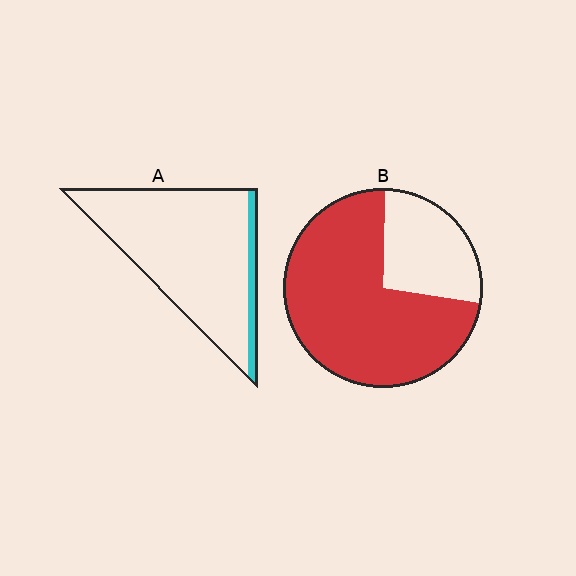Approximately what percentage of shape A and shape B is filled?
A is approximately 10% and B is approximately 75%.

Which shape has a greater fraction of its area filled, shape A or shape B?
Shape B.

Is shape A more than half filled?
No.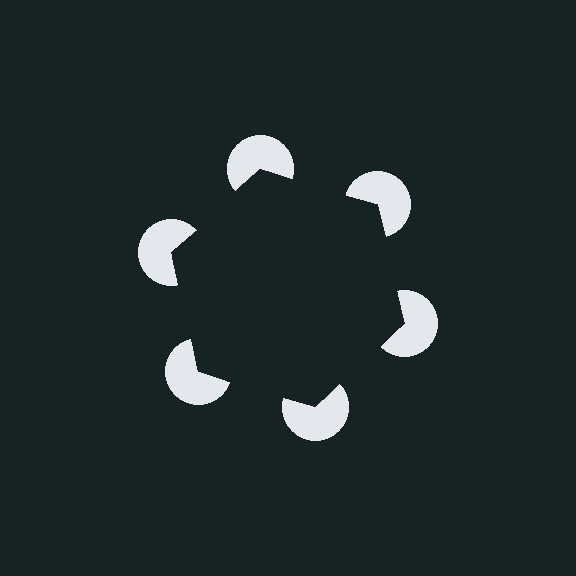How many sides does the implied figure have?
6 sides.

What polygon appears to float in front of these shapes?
An illusory hexagon — its edges are inferred from the aligned wedge cuts in the pac-man discs, not physically drawn.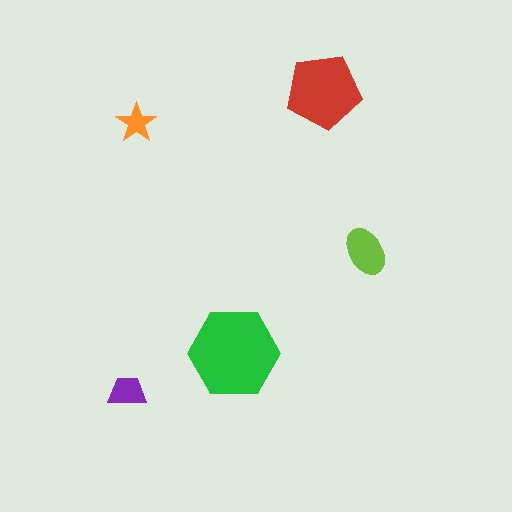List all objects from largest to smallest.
The green hexagon, the red pentagon, the lime ellipse, the purple trapezoid, the orange star.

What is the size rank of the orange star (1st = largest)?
5th.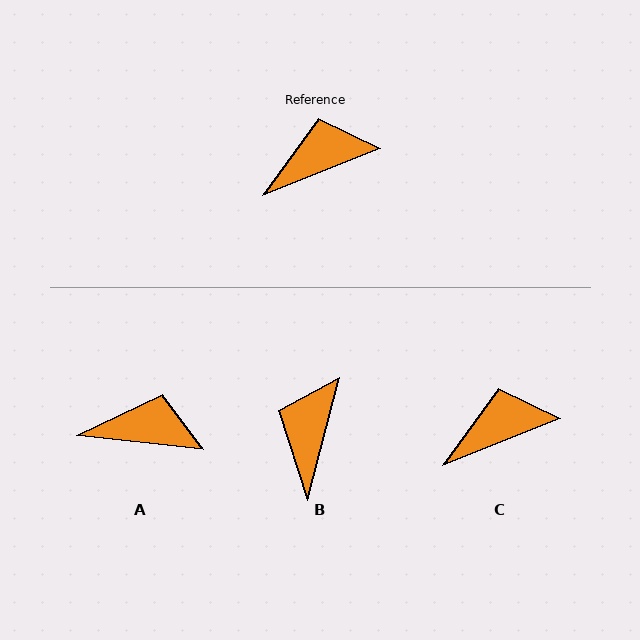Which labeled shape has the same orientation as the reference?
C.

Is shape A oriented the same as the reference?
No, it is off by about 28 degrees.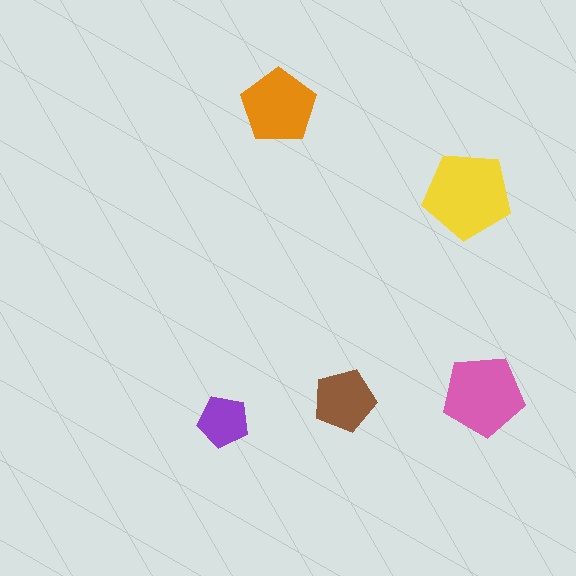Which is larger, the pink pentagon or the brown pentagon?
The pink one.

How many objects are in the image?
There are 5 objects in the image.